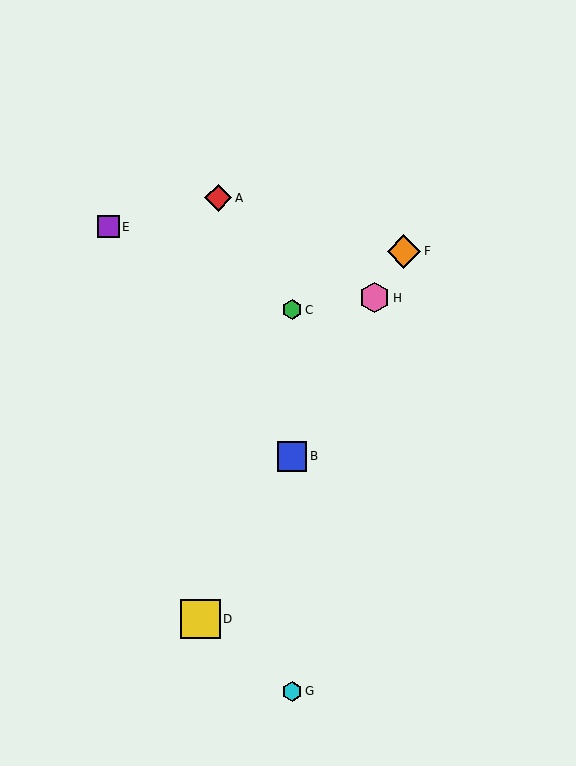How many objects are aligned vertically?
3 objects (B, C, G) are aligned vertically.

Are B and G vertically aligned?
Yes, both are at x≈292.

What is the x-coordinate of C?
Object C is at x≈292.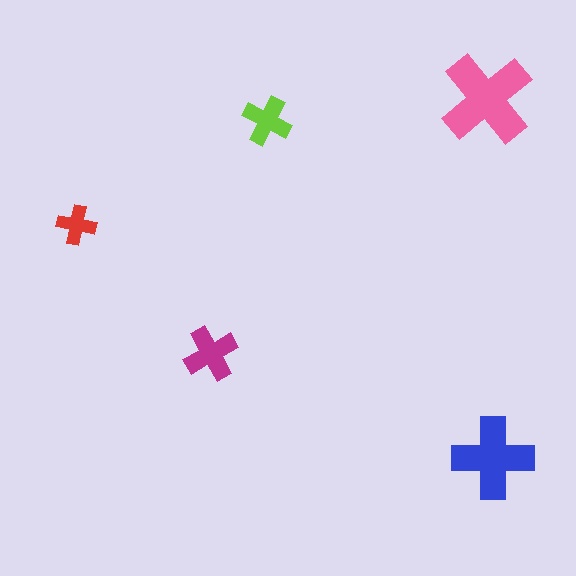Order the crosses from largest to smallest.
the pink one, the blue one, the magenta one, the lime one, the red one.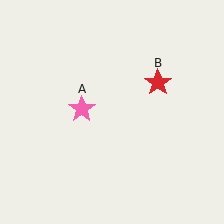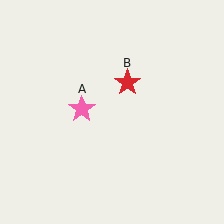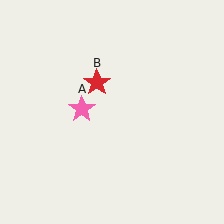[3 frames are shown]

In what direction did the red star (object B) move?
The red star (object B) moved left.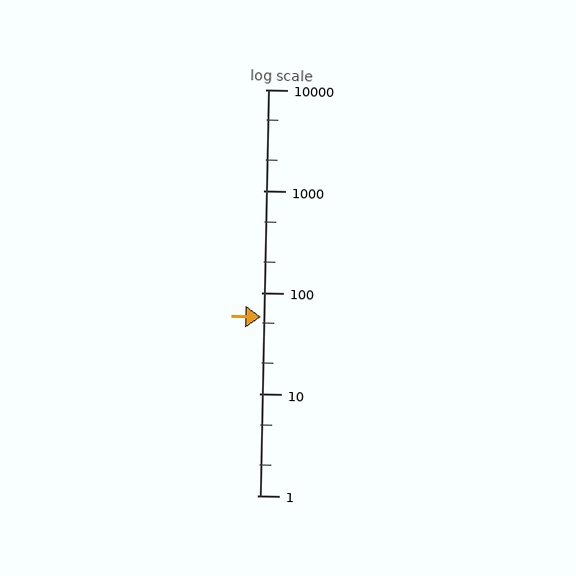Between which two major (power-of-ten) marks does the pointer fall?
The pointer is between 10 and 100.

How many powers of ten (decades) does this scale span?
The scale spans 4 decades, from 1 to 10000.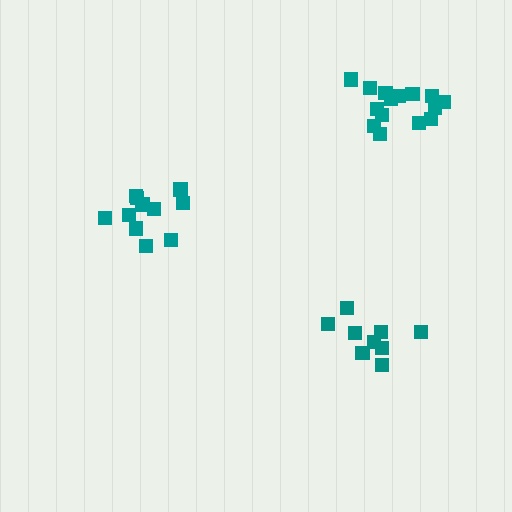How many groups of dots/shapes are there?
There are 3 groups.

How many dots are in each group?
Group 1: 9 dots, Group 2: 15 dots, Group 3: 11 dots (35 total).